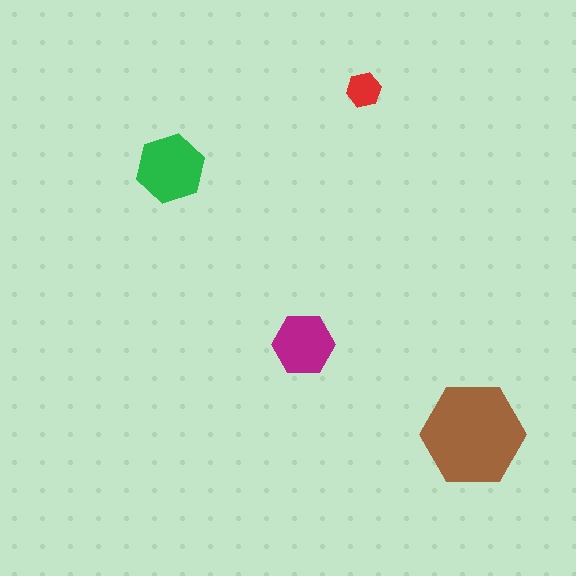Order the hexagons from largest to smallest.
the brown one, the green one, the magenta one, the red one.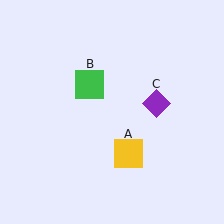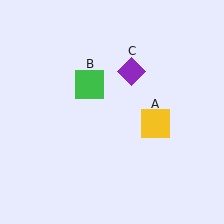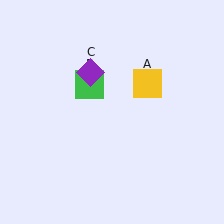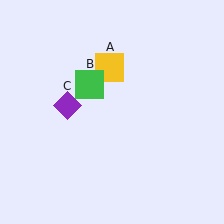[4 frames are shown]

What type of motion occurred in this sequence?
The yellow square (object A), purple diamond (object C) rotated counterclockwise around the center of the scene.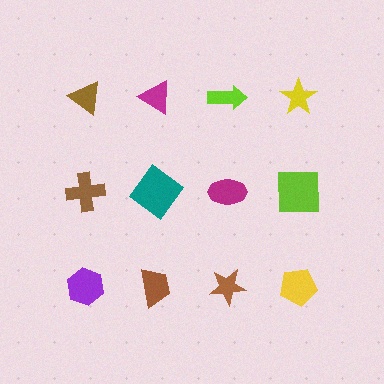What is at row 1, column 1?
A brown triangle.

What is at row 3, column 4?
A yellow pentagon.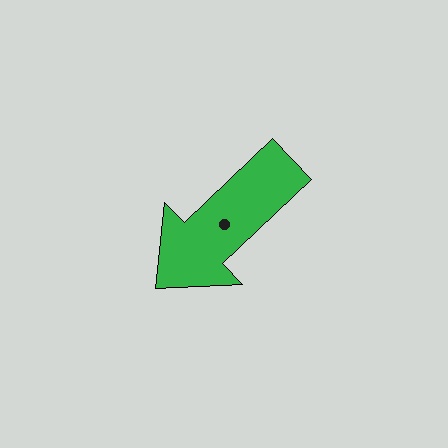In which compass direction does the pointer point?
Southwest.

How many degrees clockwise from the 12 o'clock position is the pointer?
Approximately 227 degrees.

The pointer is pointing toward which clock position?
Roughly 8 o'clock.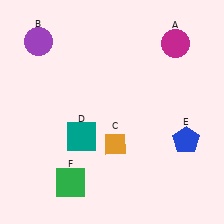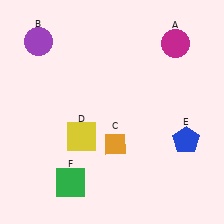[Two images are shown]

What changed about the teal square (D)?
In Image 1, D is teal. In Image 2, it changed to yellow.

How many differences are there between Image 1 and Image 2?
There is 1 difference between the two images.